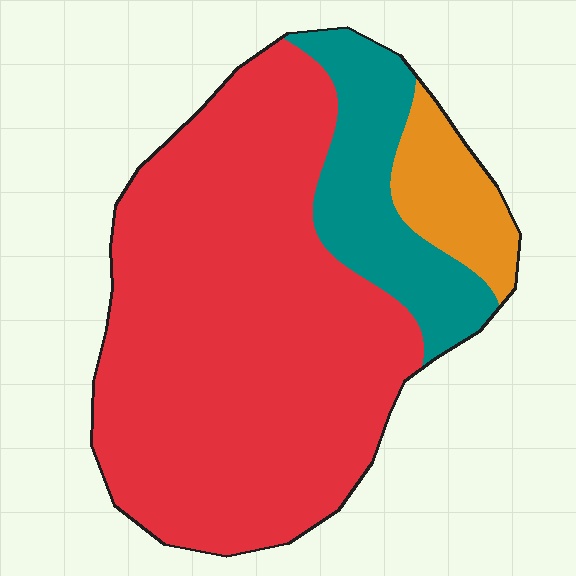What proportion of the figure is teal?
Teal covers 17% of the figure.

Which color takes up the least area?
Orange, at roughly 10%.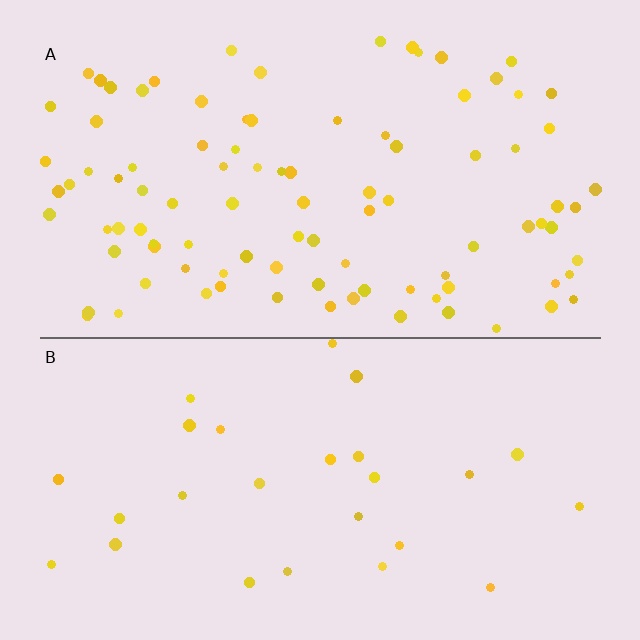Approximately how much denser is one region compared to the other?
Approximately 3.5× — region A over region B.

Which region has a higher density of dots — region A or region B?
A (the top).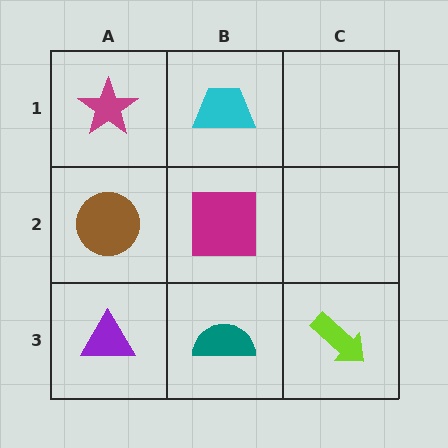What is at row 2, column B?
A magenta square.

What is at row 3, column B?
A teal semicircle.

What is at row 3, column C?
A lime arrow.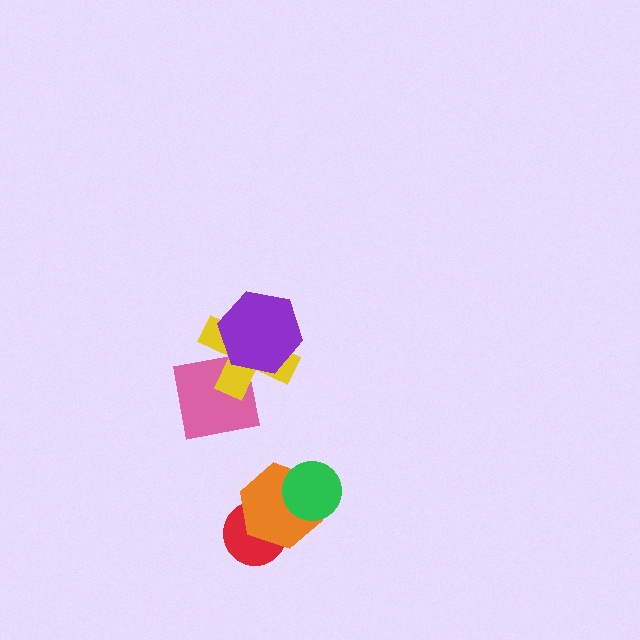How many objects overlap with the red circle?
1 object overlaps with the red circle.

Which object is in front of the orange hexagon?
The green circle is in front of the orange hexagon.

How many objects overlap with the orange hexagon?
2 objects overlap with the orange hexagon.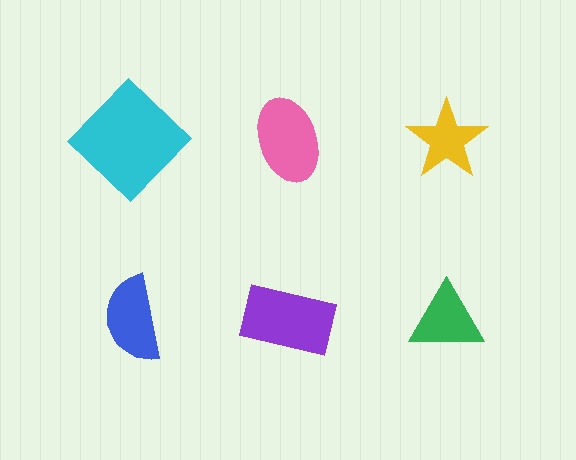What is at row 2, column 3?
A green triangle.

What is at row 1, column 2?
A pink ellipse.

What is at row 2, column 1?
A blue semicircle.